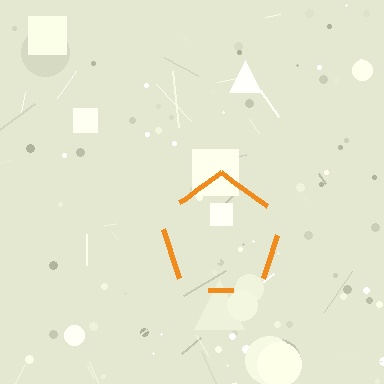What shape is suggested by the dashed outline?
The dashed outline suggests a pentagon.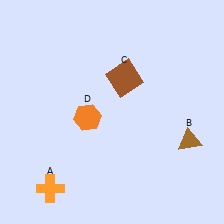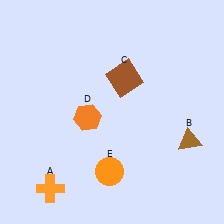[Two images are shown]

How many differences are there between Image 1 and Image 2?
There is 1 difference between the two images.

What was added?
An orange circle (E) was added in Image 2.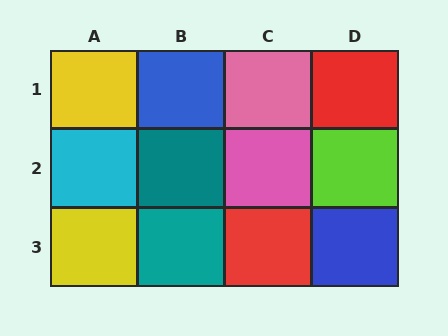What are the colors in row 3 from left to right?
Yellow, teal, red, blue.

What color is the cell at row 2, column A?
Cyan.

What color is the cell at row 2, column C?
Pink.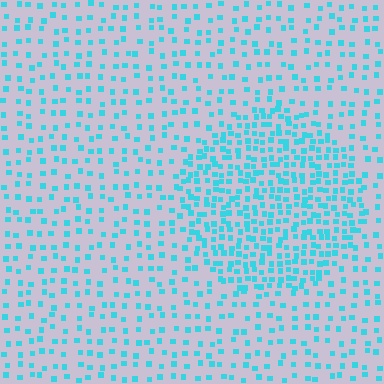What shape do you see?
I see a circle.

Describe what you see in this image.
The image contains small cyan elements arranged at two different densities. A circle-shaped region is visible where the elements are more densely packed than the surrounding area.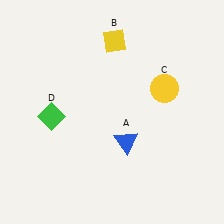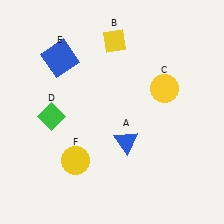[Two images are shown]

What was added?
A blue square (E), a yellow circle (F) were added in Image 2.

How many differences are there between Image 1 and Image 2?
There are 2 differences between the two images.